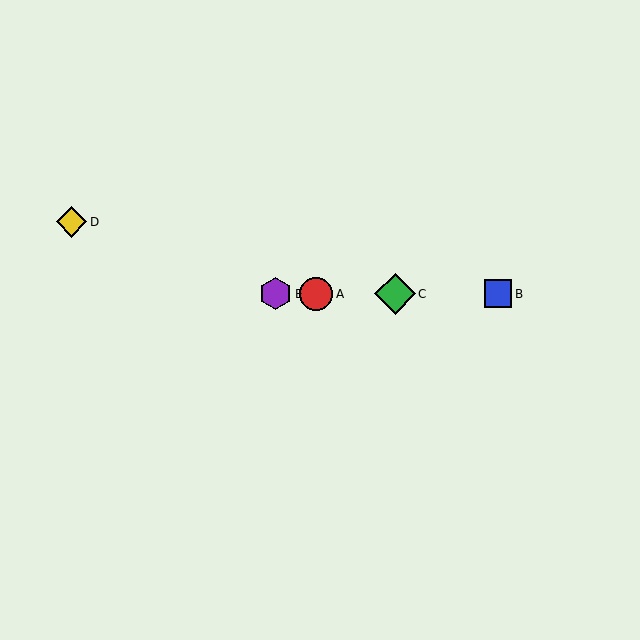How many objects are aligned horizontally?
4 objects (A, B, C, E) are aligned horizontally.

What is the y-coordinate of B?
Object B is at y≈294.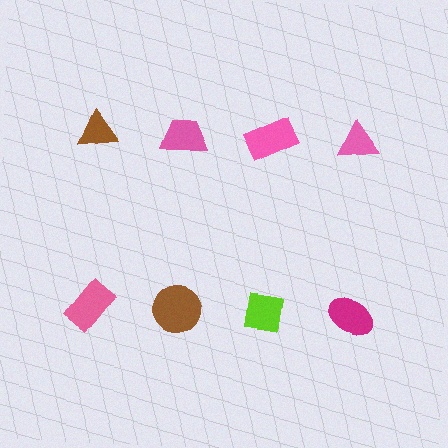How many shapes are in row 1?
4 shapes.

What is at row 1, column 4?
A pink triangle.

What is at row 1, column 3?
A pink rectangle.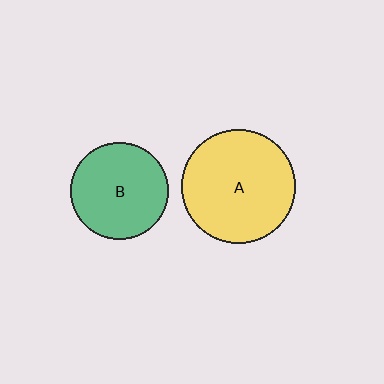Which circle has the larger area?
Circle A (yellow).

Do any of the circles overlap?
No, none of the circles overlap.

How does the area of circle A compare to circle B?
Approximately 1.4 times.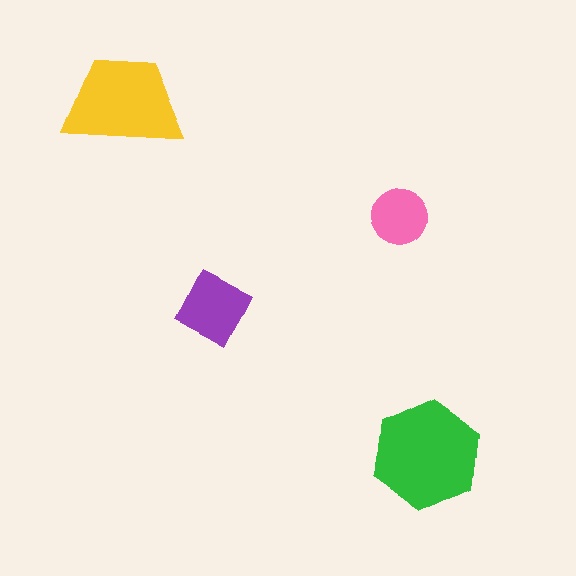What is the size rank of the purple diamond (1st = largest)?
3rd.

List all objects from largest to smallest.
The green hexagon, the yellow trapezoid, the purple diamond, the pink circle.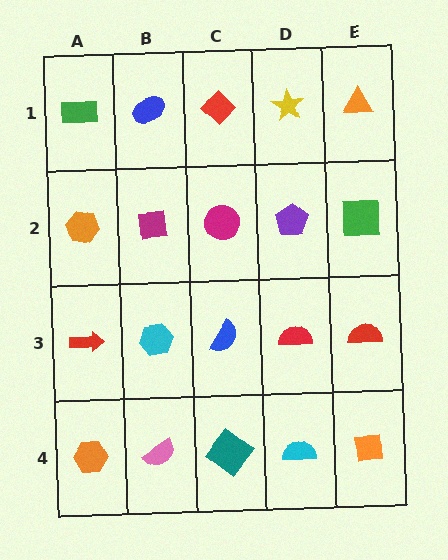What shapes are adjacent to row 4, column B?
A cyan hexagon (row 3, column B), an orange hexagon (row 4, column A), a teal diamond (row 4, column C).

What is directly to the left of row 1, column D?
A red diamond.